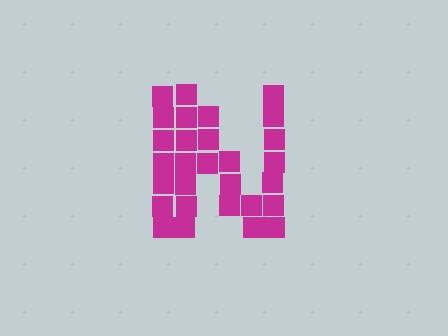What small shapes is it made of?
It is made of small squares.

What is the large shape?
The large shape is the letter N.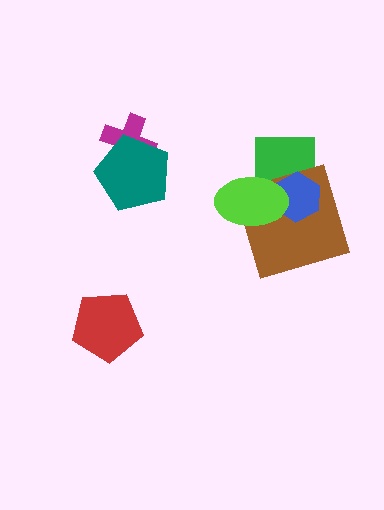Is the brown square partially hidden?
Yes, it is partially covered by another shape.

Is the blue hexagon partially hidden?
Yes, it is partially covered by another shape.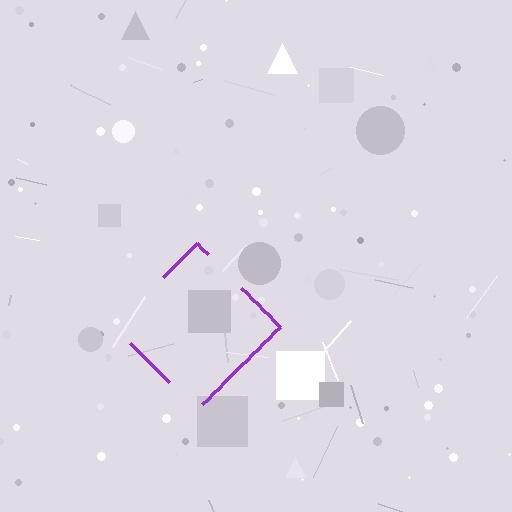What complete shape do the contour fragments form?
The contour fragments form a diamond.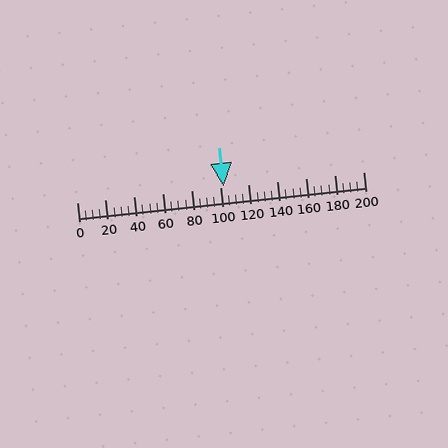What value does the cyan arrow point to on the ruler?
The cyan arrow points to approximately 102.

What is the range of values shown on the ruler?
The ruler shows values from 0 to 200.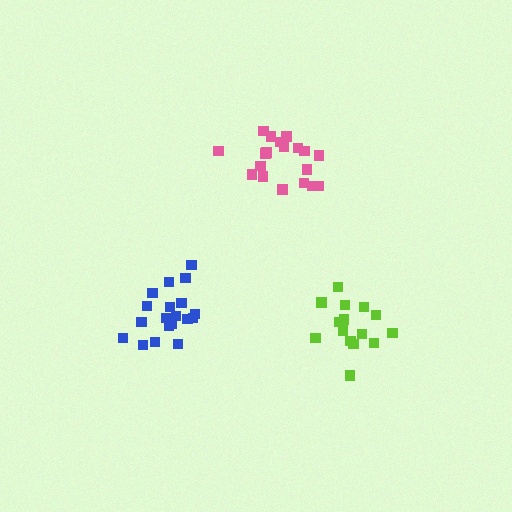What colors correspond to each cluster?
The clusters are colored: pink, blue, lime.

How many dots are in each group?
Group 1: 19 dots, Group 2: 19 dots, Group 3: 15 dots (53 total).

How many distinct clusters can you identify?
There are 3 distinct clusters.